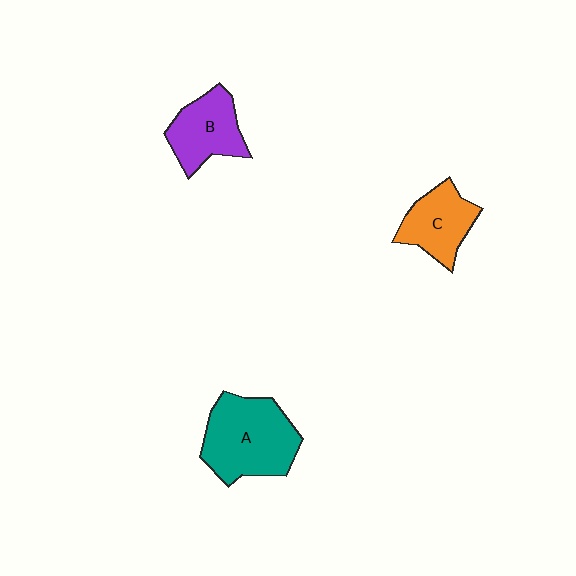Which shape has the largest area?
Shape A (teal).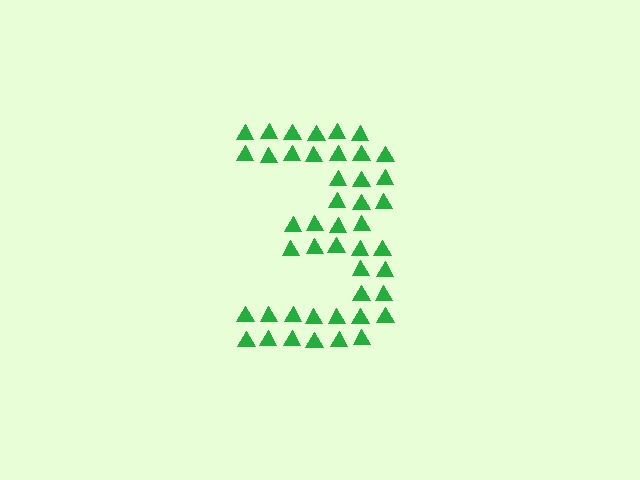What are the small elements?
The small elements are triangles.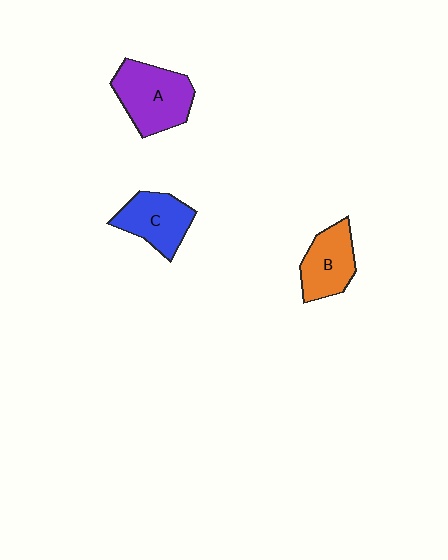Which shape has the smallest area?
Shape B (orange).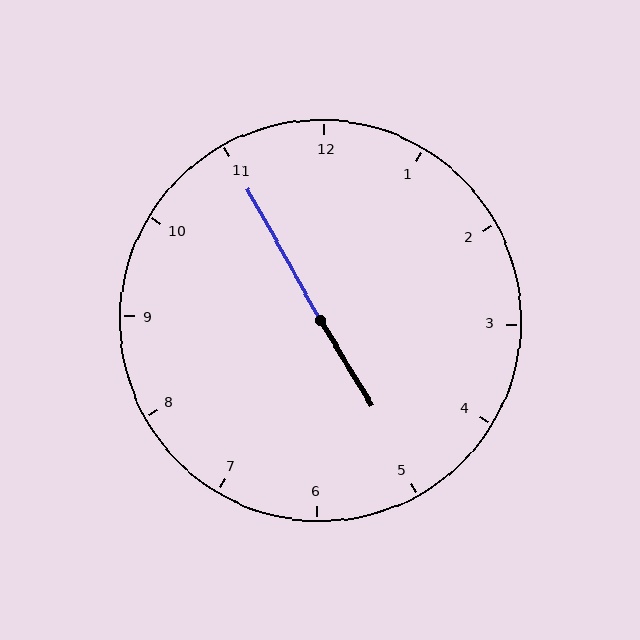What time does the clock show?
4:55.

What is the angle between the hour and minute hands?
Approximately 178 degrees.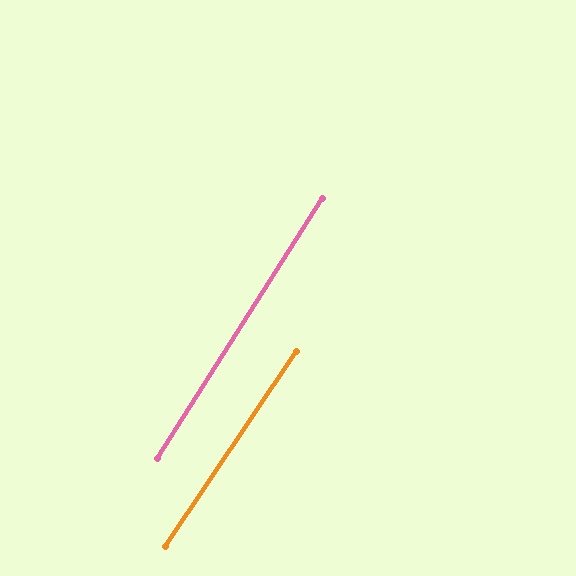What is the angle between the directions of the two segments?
Approximately 2 degrees.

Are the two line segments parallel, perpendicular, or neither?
Parallel — their directions differ by only 1.6°.